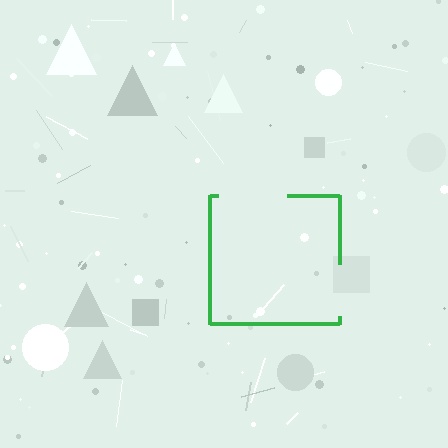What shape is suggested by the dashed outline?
The dashed outline suggests a square.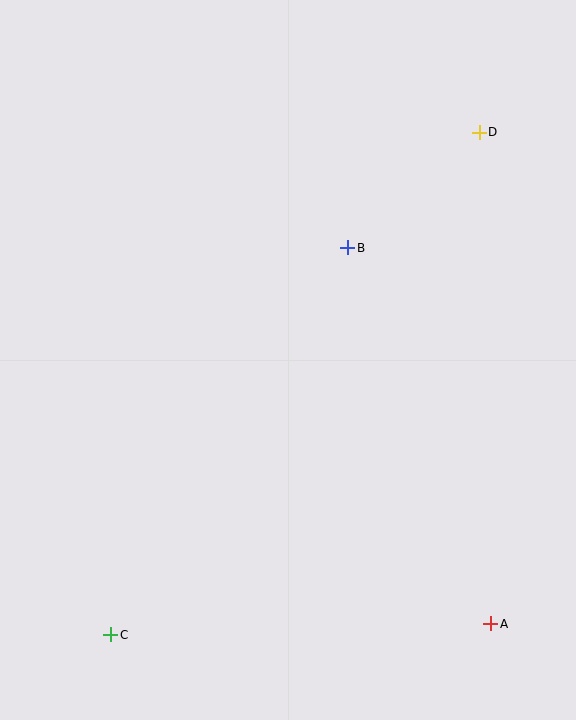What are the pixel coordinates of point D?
Point D is at (479, 132).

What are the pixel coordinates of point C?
Point C is at (111, 635).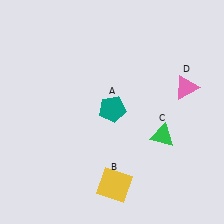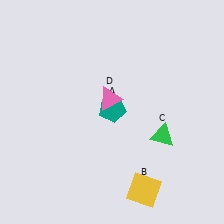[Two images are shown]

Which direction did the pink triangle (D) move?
The pink triangle (D) moved left.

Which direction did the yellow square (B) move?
The yellow square (B) moved right.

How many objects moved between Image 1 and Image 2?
2 objects moved between the two images.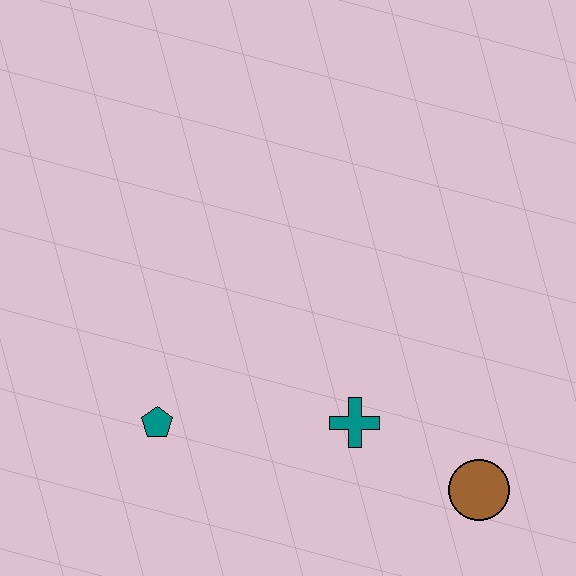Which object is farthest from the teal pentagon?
The brown circle is farthest from the teal pentagon.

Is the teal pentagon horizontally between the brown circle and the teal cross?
No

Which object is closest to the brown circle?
The teal cross is closest to the brown circle.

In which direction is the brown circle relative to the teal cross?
The brown circle is to the right of the teal cross.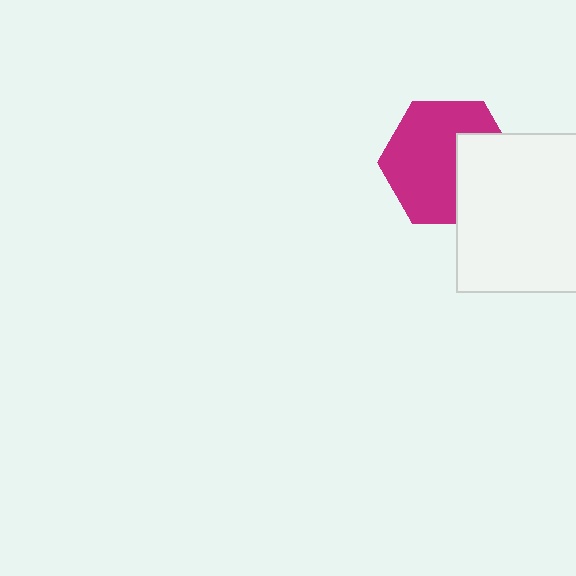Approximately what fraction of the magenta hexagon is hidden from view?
Roughly 34% of the magenta hexagon is hidden behind the white square.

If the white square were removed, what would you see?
You would see the complete magenta hexagon.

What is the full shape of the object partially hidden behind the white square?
The partially hidden object is a magenta hexagon.